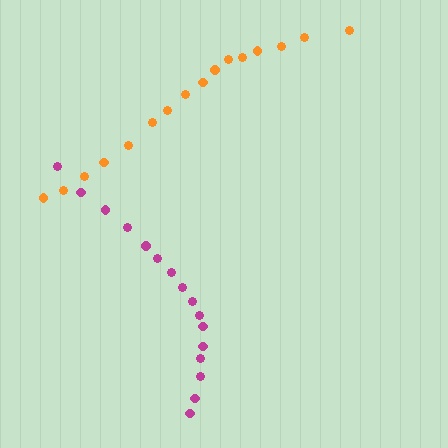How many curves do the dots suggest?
There are 2 distinct paths.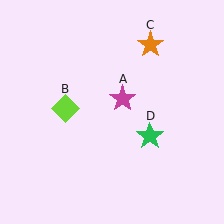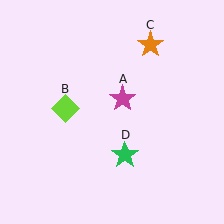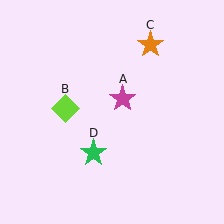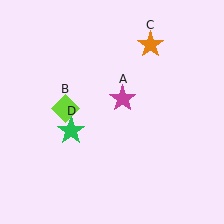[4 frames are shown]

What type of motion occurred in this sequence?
The green star (object D) rotated clockwise around the center of the scene.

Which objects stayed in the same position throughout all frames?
Magenta star (object A) and lime diamond (object B) and orange star (object C) remained stationary.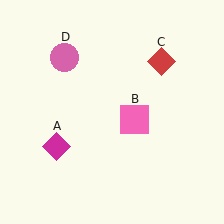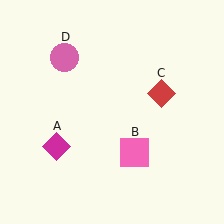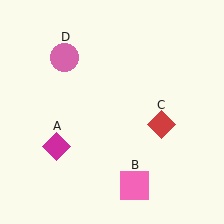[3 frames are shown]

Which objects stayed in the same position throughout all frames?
Magenta diamond (object A) and pink circle (object D) remained stationary.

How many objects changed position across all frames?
2 objects changed position: pink square (object B), red diamond (object C).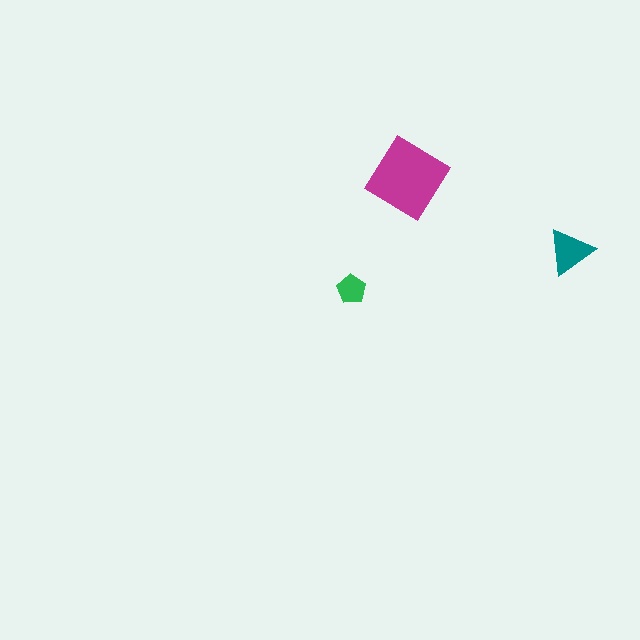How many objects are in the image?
There are 3 objects in the image.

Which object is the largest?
The magenta diamond.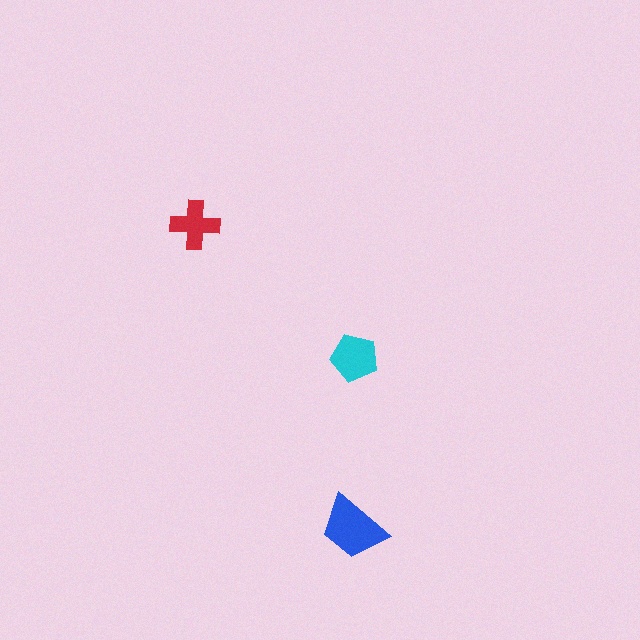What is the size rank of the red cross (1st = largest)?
3rd.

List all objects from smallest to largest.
The red cross, the cyan pentagon, the blue trapezoid.